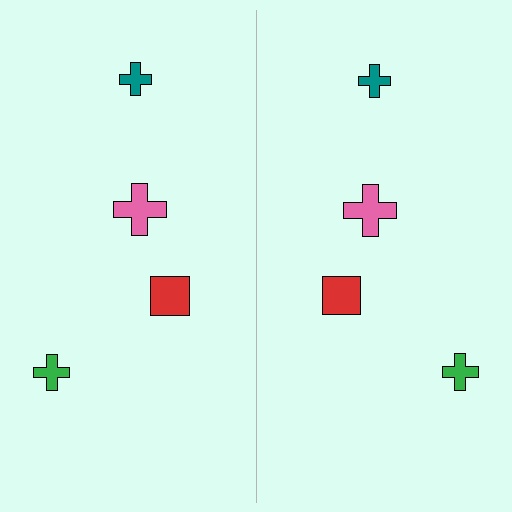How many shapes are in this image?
There are 8 shapes in this image.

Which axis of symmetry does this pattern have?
The pattern has a vertical axis of symmetry running through the center of the image.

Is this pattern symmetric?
Yes, this pattern has bilateral (reflection) symmetry.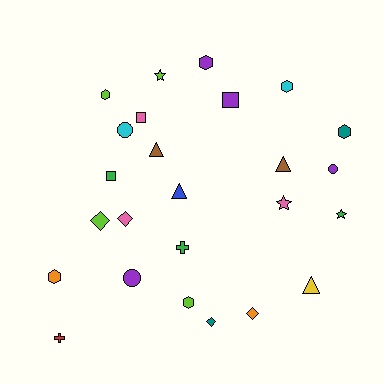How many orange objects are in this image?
There are 2 orange objects.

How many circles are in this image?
There are 3 circles.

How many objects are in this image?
There are 25 objects.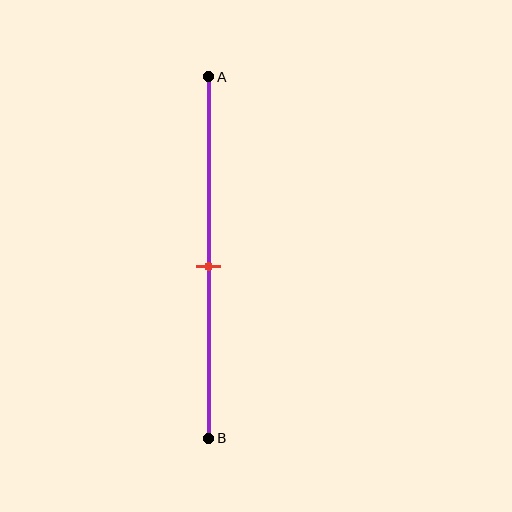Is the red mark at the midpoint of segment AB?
Yes, the mark is approximately at the midpoint.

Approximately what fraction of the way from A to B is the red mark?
The red mark is approximately 55% of the way from A to B.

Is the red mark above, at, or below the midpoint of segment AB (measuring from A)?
The red mark is approximately at the midpoint of segment AB.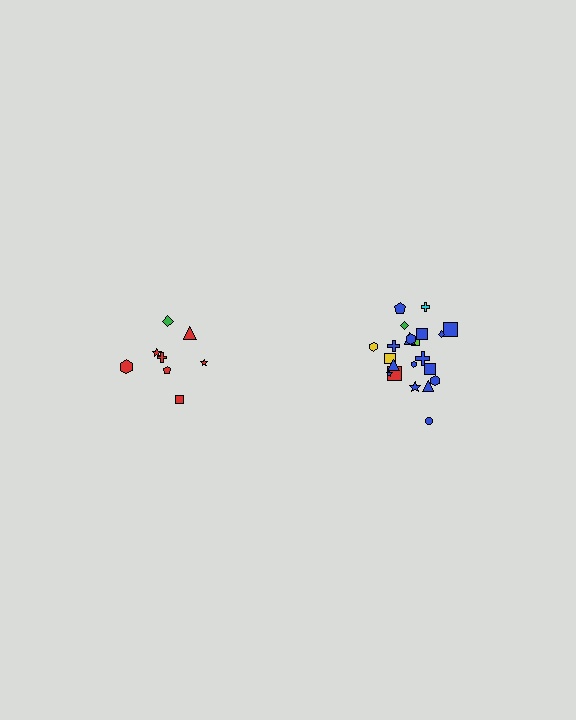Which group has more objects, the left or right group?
The right group.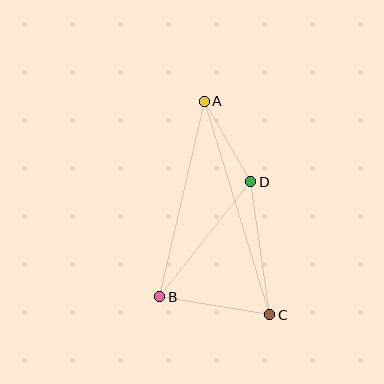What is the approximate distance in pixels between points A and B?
The distance between A and B is approximately 200 pixels.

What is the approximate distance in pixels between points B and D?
The distance between B and D is approximately 146 pixels.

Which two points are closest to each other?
Points A and D are closest to each other.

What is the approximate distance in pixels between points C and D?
The distance between C and D is approximately 135 pixels.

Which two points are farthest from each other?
Points A and C are farthest from each other.